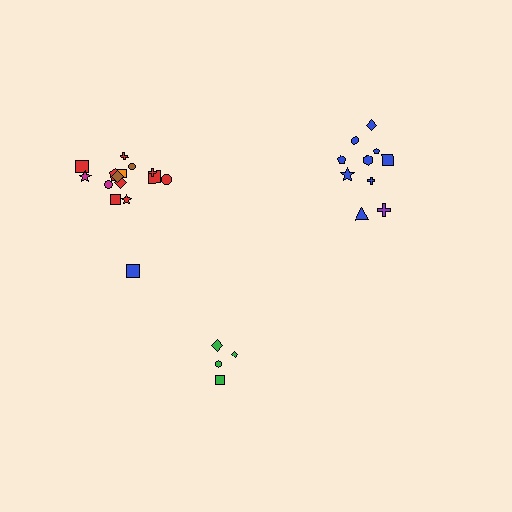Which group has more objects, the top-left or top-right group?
The top-left group.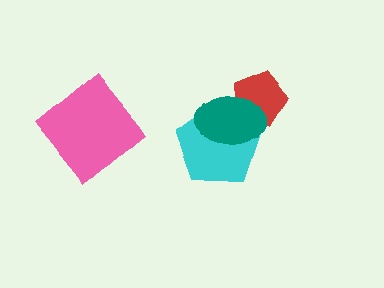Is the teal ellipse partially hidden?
No, no other shape covers it.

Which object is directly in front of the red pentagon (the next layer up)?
The cyan pentagon is directly in front of the red pentagon.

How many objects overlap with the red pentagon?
2 objects overlap with the red pentagon.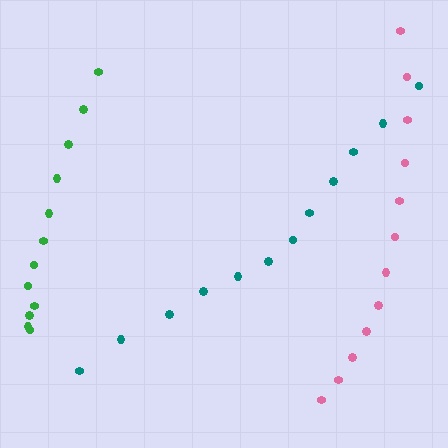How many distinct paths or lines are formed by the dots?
There are 3 distinct paths.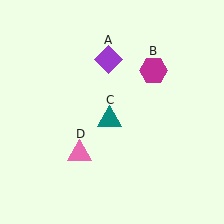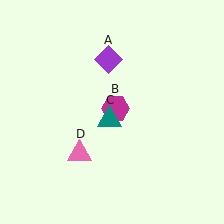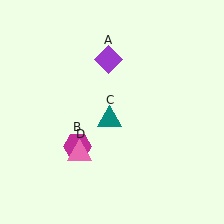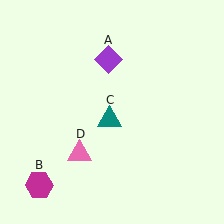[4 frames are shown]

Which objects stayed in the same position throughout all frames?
Purple diamond (object A) and teal triangle (object C) and pink triangle (object D) remained stationary.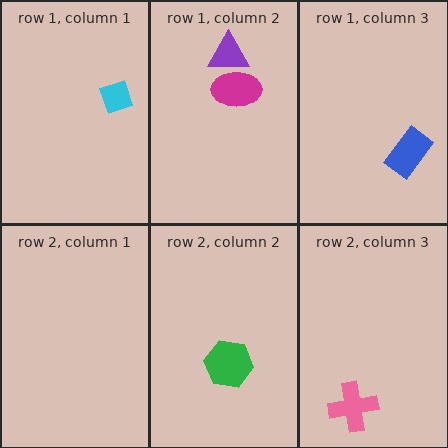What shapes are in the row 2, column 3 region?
The pink cross.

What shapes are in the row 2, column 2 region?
The green hexagon.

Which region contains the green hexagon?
The row 2, column 2 region.